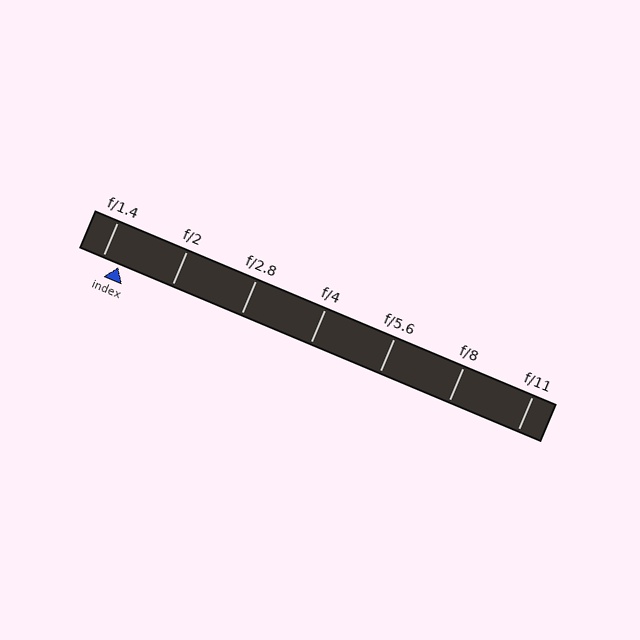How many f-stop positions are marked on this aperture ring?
There are 7 f-stop positions marked.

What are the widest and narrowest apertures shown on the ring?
The widest aperture shown is f/1.4 and the narrowest is f/11.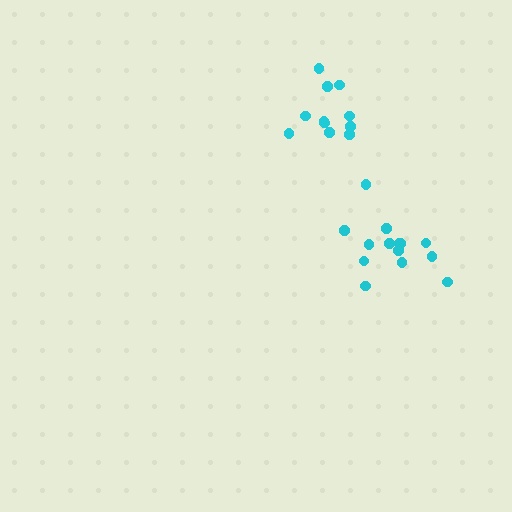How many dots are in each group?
Group 1: 12 dots, Group 2: 13 dots (25 total).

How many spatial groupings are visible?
There are 2 spatial groupings.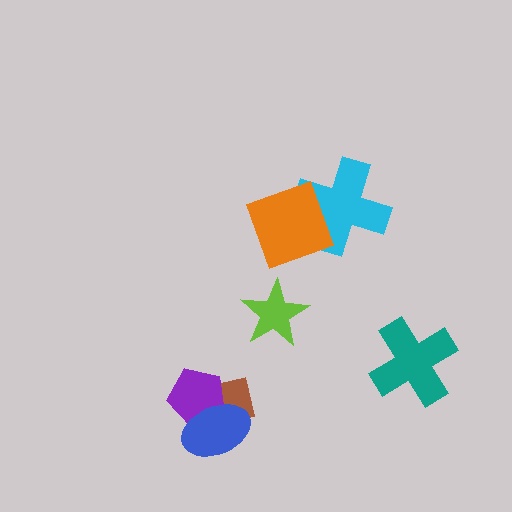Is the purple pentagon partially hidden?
Yes, it is partially covered by another shape.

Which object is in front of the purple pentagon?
The blue ellipse is in front of the purple pentagon.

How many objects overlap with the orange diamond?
1 object overlaps with the orange diamond.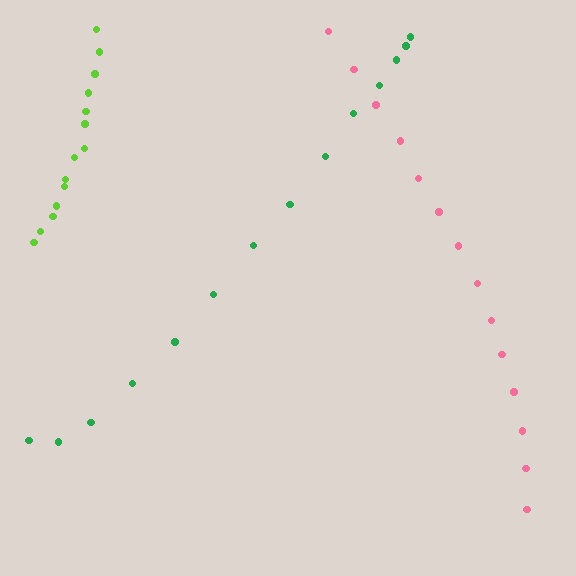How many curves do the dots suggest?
There are 3 distinct paths.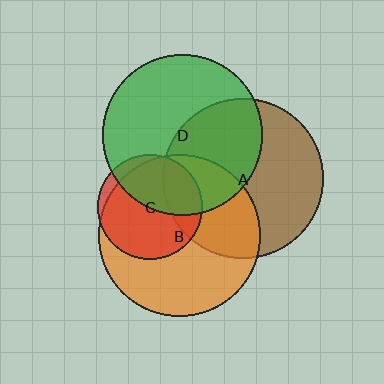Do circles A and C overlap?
Yes.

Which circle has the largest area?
Circle B (orange).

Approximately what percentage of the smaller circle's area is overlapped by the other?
Approximately 25%.